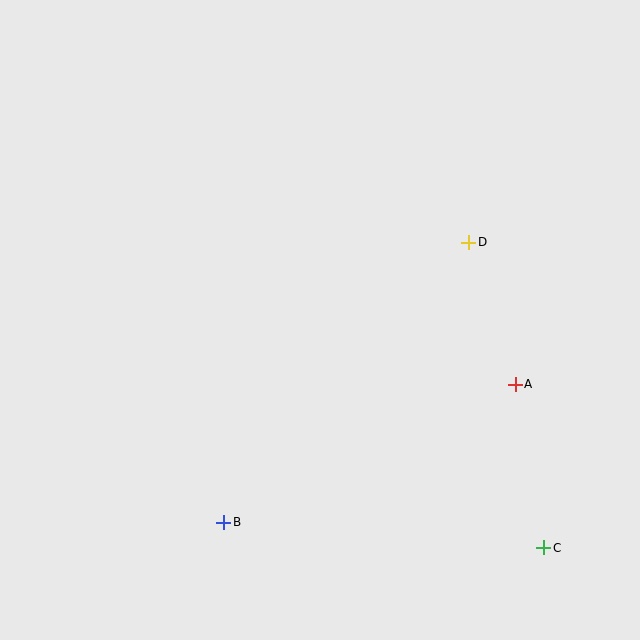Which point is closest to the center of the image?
Point D at (469, 242) is closest to the center.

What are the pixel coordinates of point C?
Point C is at (544, 548).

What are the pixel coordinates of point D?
Point D is at (469, 242).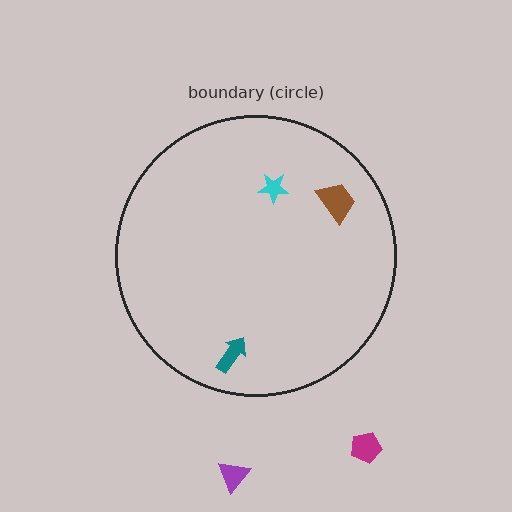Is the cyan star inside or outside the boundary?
Inside.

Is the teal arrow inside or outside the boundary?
Inside.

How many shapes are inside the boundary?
3 inside, 2 outside.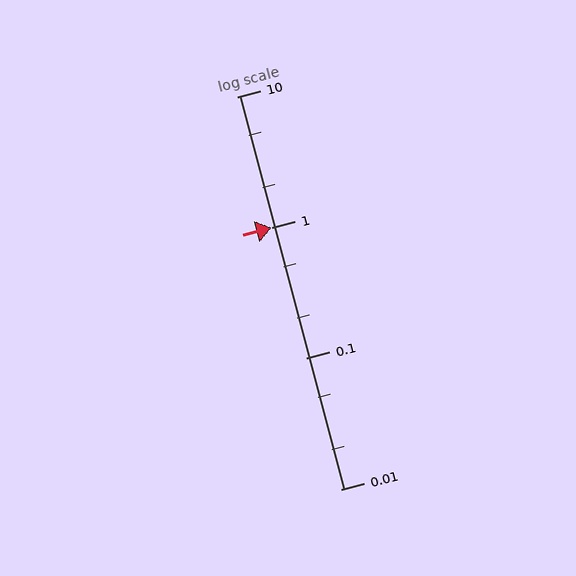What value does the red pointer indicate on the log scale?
The pointer indicates approximately 1.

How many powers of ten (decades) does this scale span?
The scale spans 3 decades, from 0.01 to 10.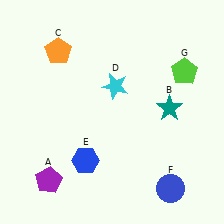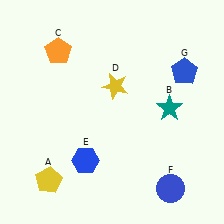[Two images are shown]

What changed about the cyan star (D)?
In Image 1, D is cyan. In Image 2, it changed to yellow.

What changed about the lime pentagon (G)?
In Image 1, G is lime. In Image 2, it changed to blue.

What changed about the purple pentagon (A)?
In Image 1, A is purple. In Image 2, it changed to yellow.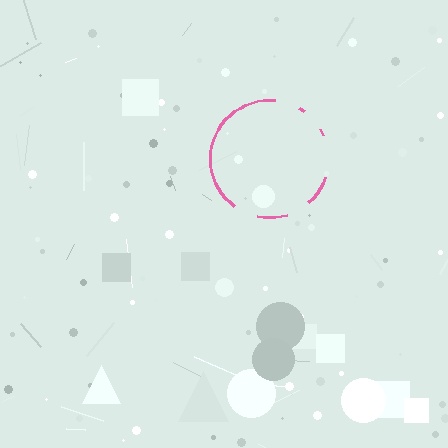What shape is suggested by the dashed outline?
The dashed outline suggests a circle.